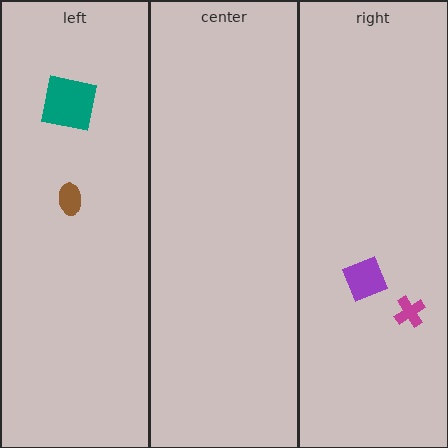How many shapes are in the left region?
2.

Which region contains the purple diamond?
The right region.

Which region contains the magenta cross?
The right region.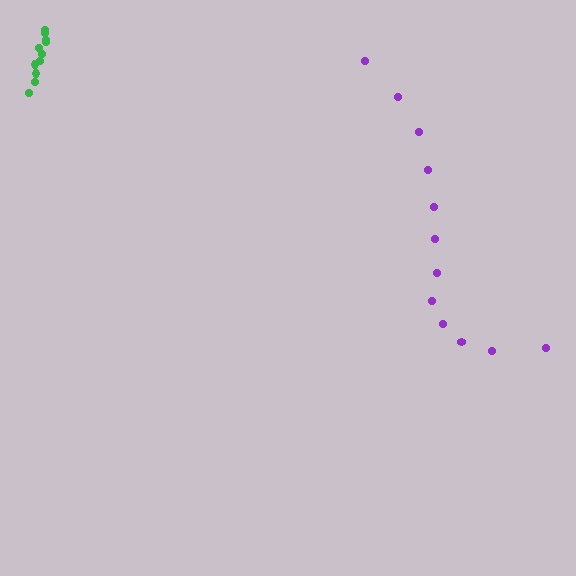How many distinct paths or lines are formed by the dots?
There are 2 distinct paths.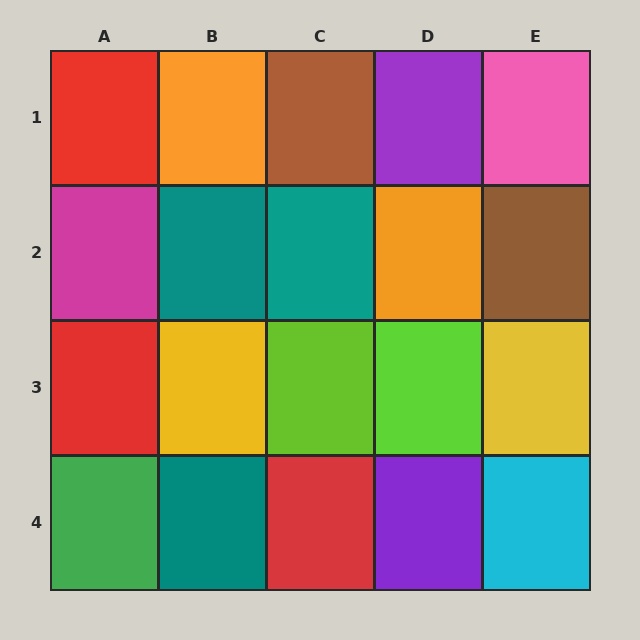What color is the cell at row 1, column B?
Orange.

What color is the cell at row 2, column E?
Brown.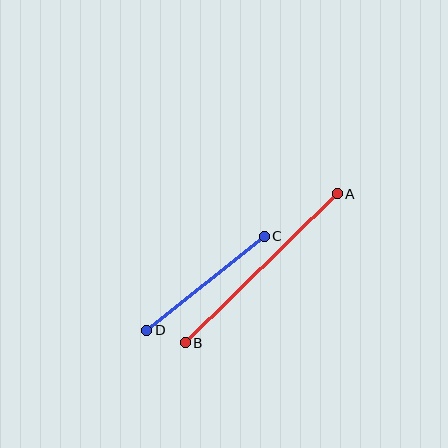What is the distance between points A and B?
The distance is approximately 213 pixels.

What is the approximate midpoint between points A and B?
The midpoint is at approximately (261, 268) pixels.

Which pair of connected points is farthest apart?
Points A and B are farthest apart.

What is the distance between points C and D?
The distance is approximately 150 pixels.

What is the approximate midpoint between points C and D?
The midpoint is at approximately (206, 283) pixels.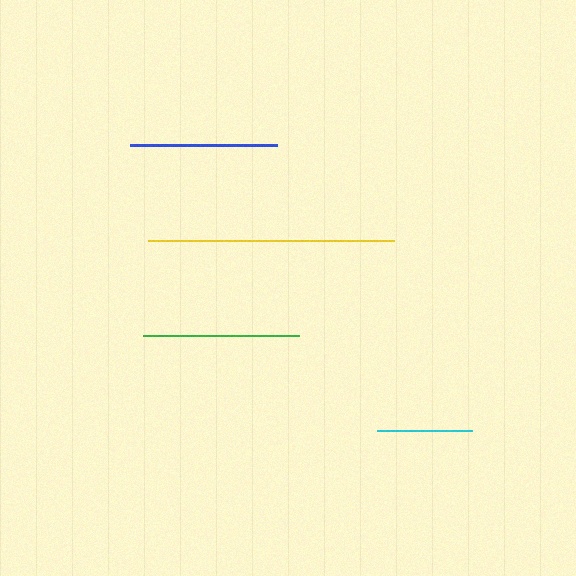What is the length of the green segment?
The green segment is approximately 156 pixels long.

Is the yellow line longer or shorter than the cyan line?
The yellow line is longer than the cyan line.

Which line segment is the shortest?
The cyan line is the shortest at approximately 95 pixels.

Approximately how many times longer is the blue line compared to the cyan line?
The blue line is approximately 1.6 times the length of the cyan line.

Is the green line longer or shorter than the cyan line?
The green line is longer than the cyan line.